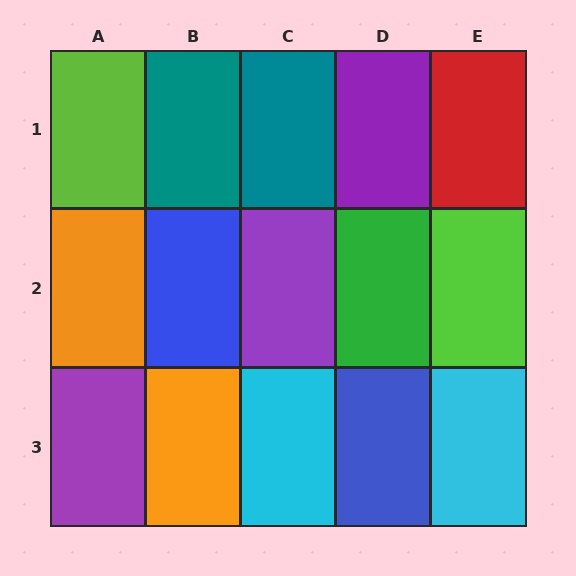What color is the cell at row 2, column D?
Green.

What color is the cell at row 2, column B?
Blue.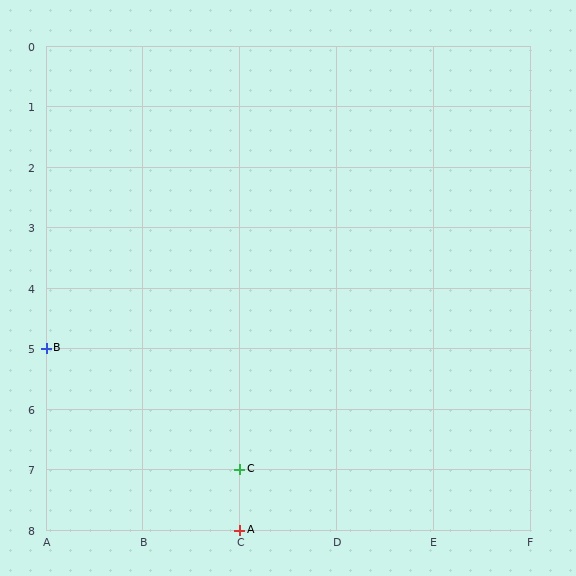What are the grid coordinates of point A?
Point A is at grid coordinates (C, 8).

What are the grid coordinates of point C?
Point C is at grid coordinates (C, 7).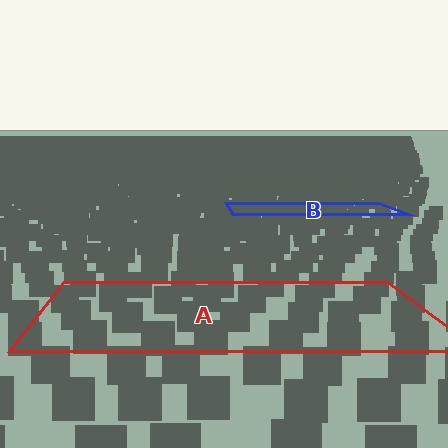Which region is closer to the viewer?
Region A is closer. The texture elements there are larger and more spread out.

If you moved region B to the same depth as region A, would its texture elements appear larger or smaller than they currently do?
They would appear larger. At a closer depth, the same texture elements are projected at a bigger on-screen size.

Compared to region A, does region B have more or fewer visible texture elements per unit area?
Region B has more texture elements per unit area — they are packed more densely because it is farther away.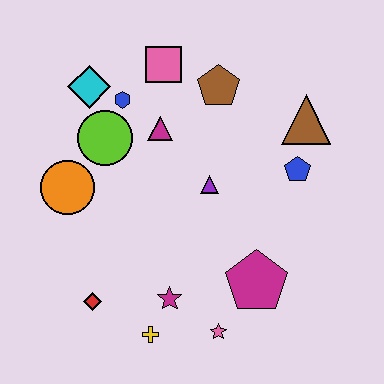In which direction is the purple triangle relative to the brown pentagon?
The purple triangle is below the brown pentagon.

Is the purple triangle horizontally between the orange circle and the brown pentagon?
Yes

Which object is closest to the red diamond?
The yellow cross is closest to the red diamond.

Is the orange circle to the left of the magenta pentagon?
Yes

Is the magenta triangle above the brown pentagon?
No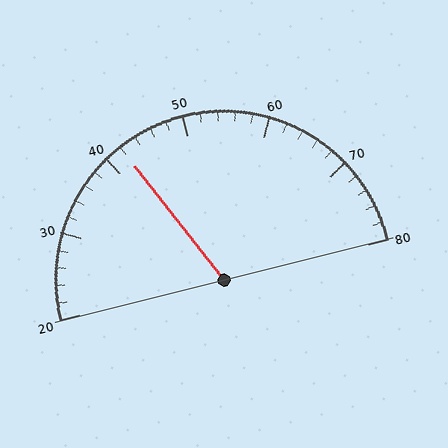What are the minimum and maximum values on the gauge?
The gauge ranges from 20 to 80.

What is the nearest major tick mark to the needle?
The nearest major tick mark is 40.